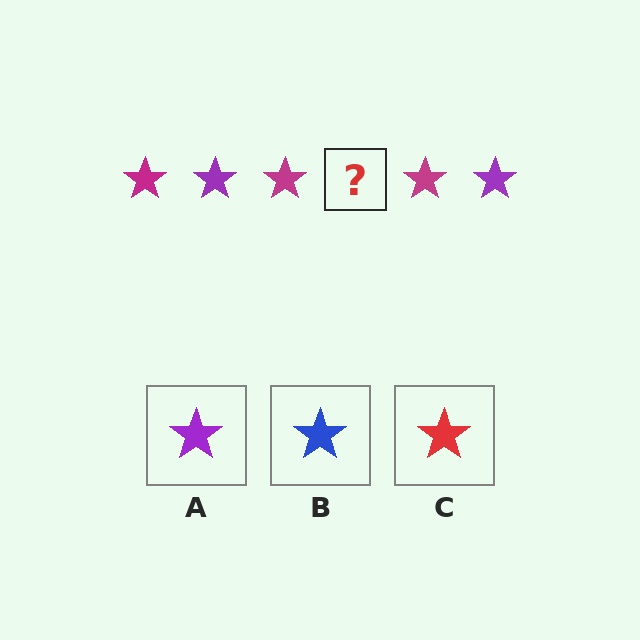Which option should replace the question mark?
Option A.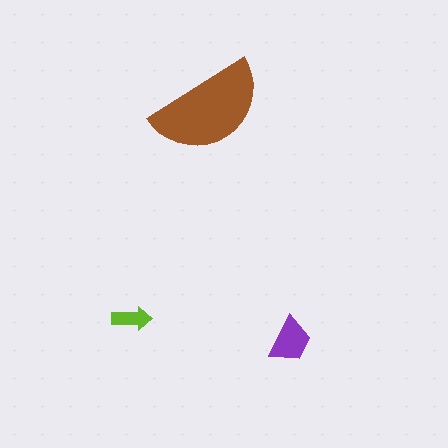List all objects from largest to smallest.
The brown semicircle, the purple trapezoid, the lime arrow.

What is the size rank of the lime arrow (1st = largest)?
3rd.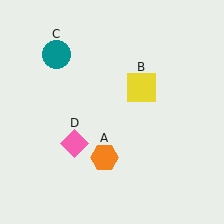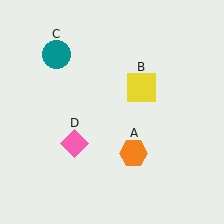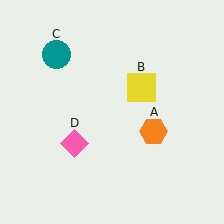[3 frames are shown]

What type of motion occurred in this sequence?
The orange hexagon (object A) rotated counterclockwise around the center of the scene.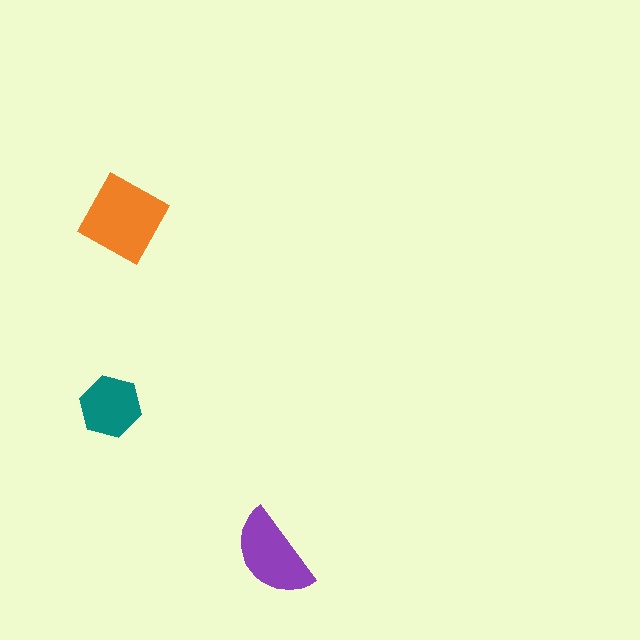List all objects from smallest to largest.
The teal hexagon, the purple semicircle, the orange diamond.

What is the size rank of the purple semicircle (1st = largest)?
2nd.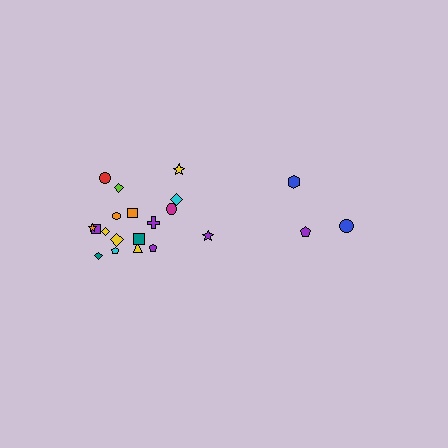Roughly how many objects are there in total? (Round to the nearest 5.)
Roughly 20 objects in total.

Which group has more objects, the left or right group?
The left group.